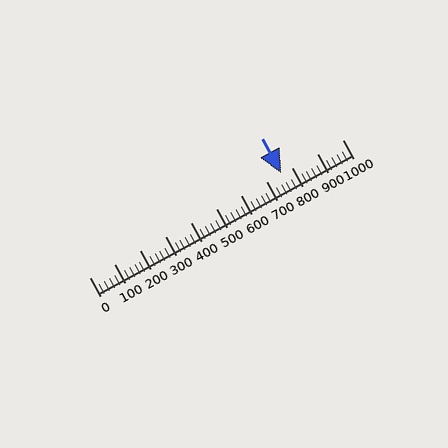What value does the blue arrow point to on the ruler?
The blue arrow points to approximately 760.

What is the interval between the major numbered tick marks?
The major tick marks are spaced 100 units apart.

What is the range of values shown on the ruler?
The ruler shows values from 0 to 1000.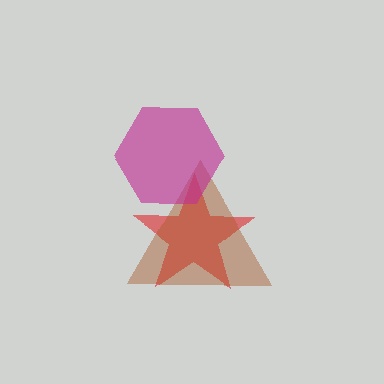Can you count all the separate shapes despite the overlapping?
Yes, there are 3 separate shapes.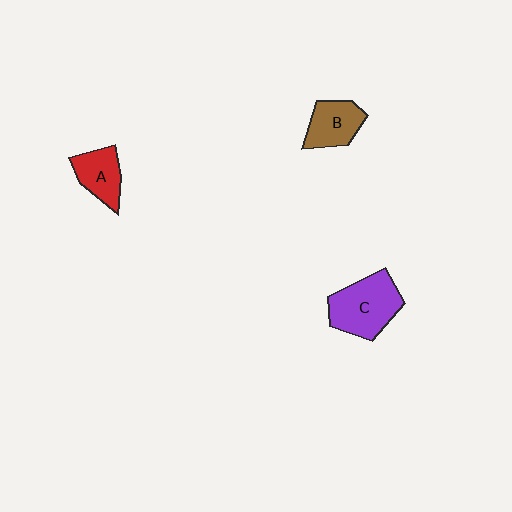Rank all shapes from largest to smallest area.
From largest to smallest: C (purple), B (brown), A (red).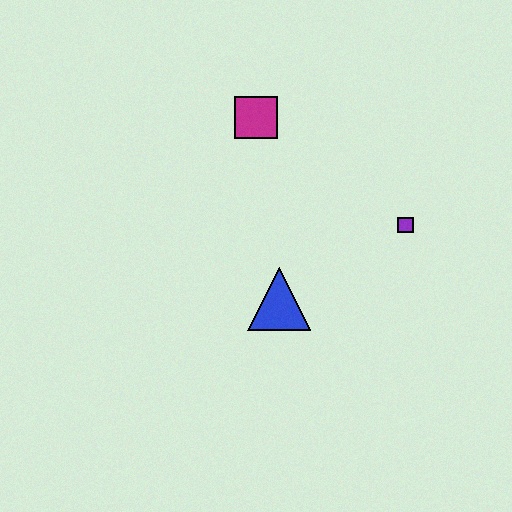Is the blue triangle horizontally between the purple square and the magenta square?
Yes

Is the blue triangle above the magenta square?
No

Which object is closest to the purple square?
The blue triangle is closest to the purple square.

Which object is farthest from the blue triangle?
The magenta square is farthest from the blue triangle.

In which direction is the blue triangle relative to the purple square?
The blue triangle is to the left of the purple square.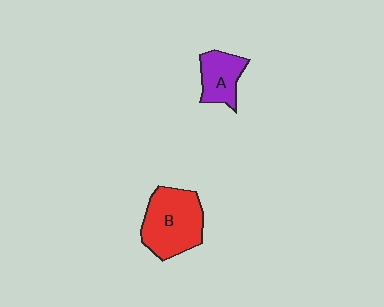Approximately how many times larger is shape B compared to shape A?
Approximately 1.7 times.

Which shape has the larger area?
Shape B (red).